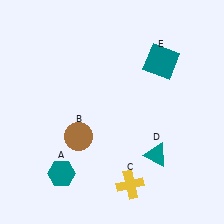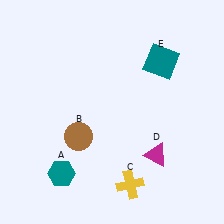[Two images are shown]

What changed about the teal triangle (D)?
In Image 1, D is teal. In Image 2, it changed to magenta.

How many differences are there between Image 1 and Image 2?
There is 1 difference between the two images.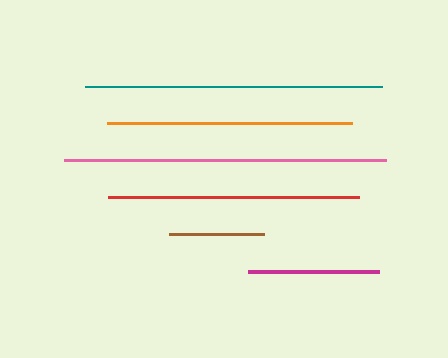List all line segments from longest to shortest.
From longest to shortest: pink, teal, red, orange, magenta, brown.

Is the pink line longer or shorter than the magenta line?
The pink line is longer than the magenta line.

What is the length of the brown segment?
The brown segment is approximately 95 pixels long.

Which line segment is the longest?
The pink line is the longest at approximately 322 pixels.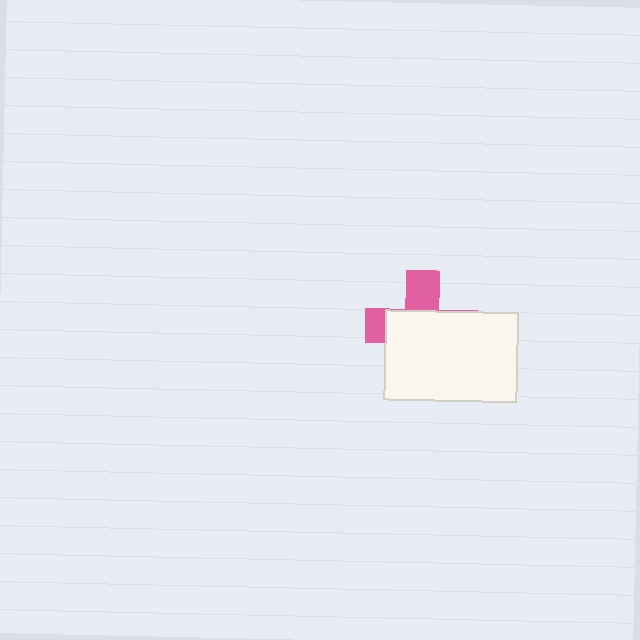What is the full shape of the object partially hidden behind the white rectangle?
The partially hidden object is a pink cross.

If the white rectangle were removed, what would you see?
You would see the complete pink cross.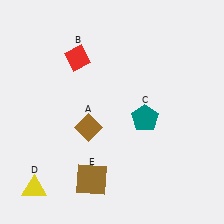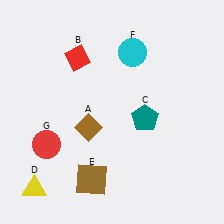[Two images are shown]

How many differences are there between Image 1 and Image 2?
There are 2 differences between the two images.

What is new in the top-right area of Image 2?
A cyan circle (F) was added in the top-right area of Image 2.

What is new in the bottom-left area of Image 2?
A red circle (G) was added in the bottom-left area of Image 2.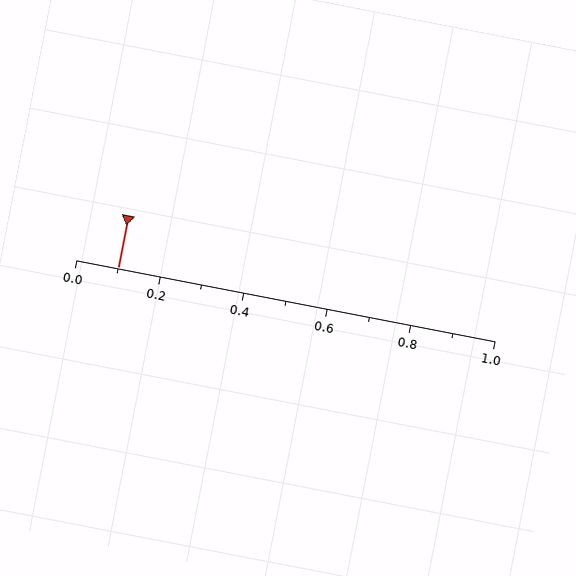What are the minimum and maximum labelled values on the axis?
The axis runs from 0.0 to 1.0.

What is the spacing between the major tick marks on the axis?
The major ticks are spaced 0.2 apart.